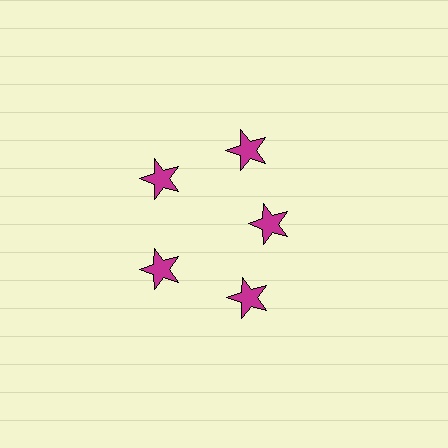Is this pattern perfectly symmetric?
No. The 5 magenta stars are arranged in a ring, but one element near the 3 o'clock position is pulled inward toward the center, breaking the 5-fold rotational symmetry.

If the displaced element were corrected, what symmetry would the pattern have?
It would have 5-fold rotational symmetry — the pattern would map onto itself every 72 degrees.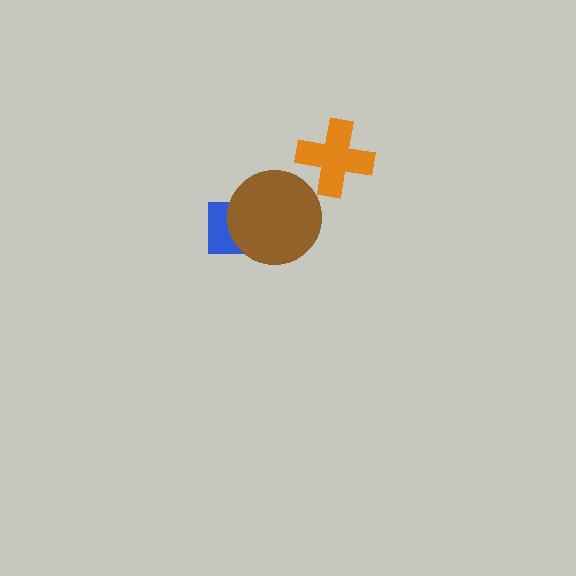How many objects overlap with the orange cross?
0 objects overlap with the orange cross.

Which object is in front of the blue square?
The brown circle is in front of the blue square.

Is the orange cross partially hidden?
No, no other shape covers it.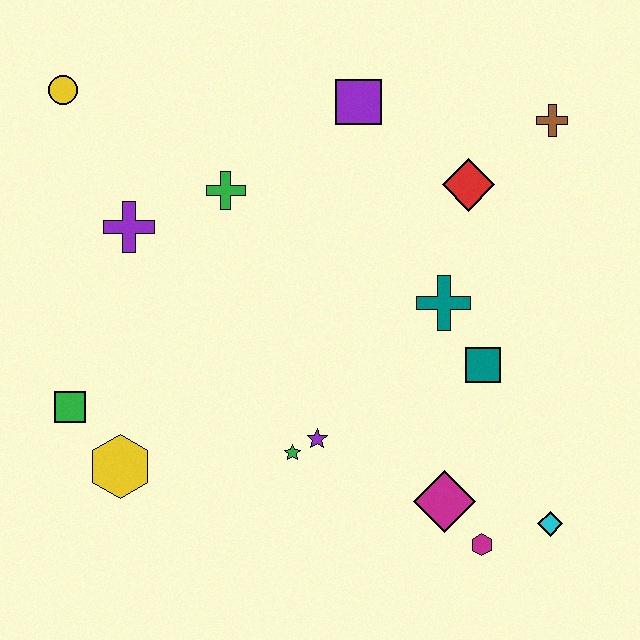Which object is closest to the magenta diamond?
The magenta hexagon is closest to the magenta diamond.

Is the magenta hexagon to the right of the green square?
Yes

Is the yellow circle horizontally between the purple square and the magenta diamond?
No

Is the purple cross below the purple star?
No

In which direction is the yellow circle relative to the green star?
The yellow circle is above the green star.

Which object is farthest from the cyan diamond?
The yellow circle is farthest from the cyan diamond.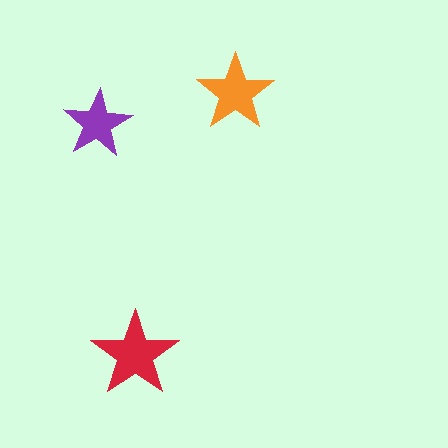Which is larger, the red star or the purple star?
The red one.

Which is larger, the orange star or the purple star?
The orange one.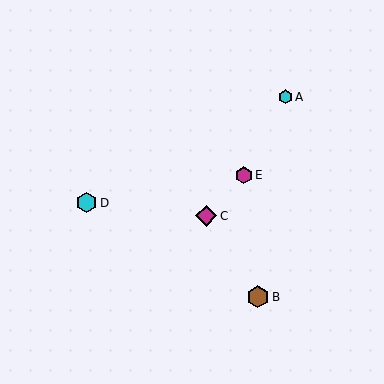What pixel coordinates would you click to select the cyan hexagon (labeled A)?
Click at (285, 97) to select the cyan hexagon A.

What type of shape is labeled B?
Shape B is a brown hexagon.